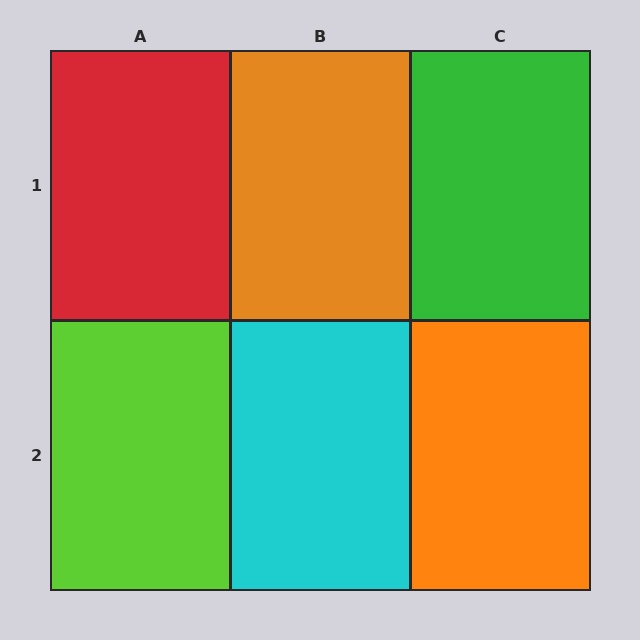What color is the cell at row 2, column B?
Cyan.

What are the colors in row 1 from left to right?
Red, orange, green.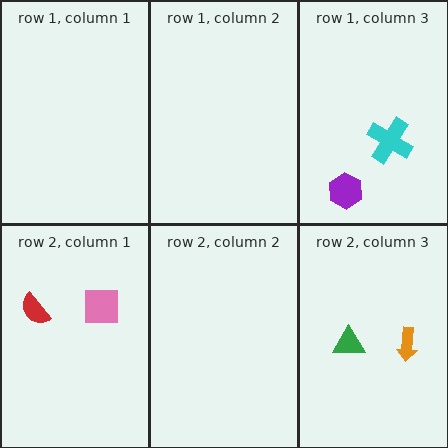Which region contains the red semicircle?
The row 2, column 1 region.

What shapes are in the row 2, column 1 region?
The pink square, the red semicircle.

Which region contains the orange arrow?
The row 2, column 3 region.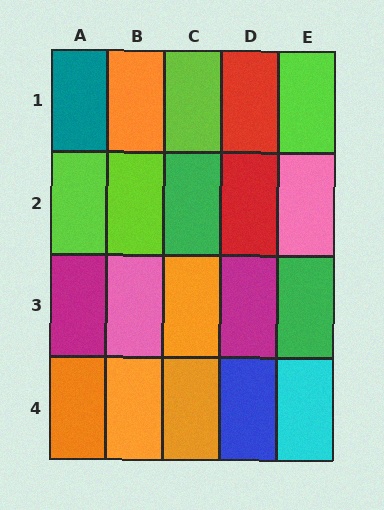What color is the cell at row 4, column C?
Orange.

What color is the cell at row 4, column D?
Blue.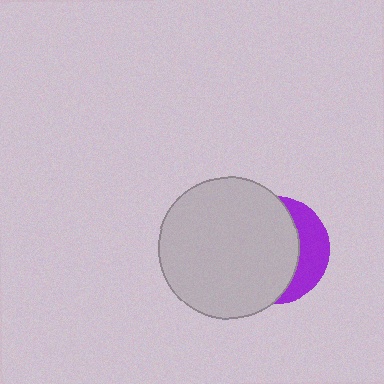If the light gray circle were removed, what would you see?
You would see the complete purple circle.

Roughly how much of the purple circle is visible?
A small part of it is visible (roughly 31%).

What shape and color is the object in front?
The object in front is a light gray circle.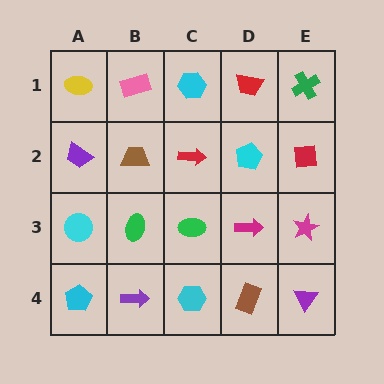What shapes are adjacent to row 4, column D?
A magenta arrow (row 3, column D), a cyan hexagon (row 4, column C), a purple triangle (row 4, column E).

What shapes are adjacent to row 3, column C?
A red arrow (row 2, column C), a cyan hexagon (row 4, column C), a green ellipse (row 3, column B), a magenta arrow (row 3, column D).